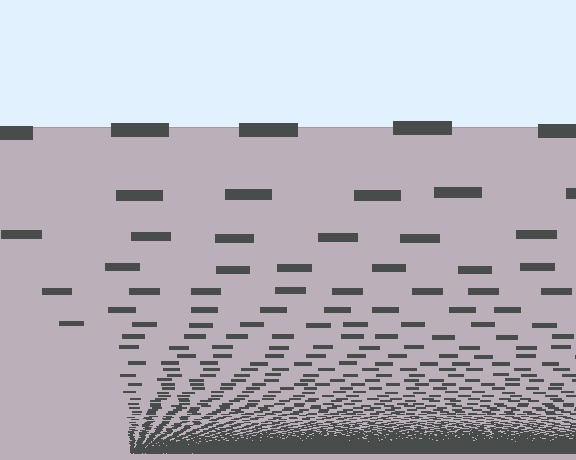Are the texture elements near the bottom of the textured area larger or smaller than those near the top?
Smaller. The gradient is inverted — elements near the bottom are smaller and denser.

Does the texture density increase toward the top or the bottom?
Density increases toward the bottom.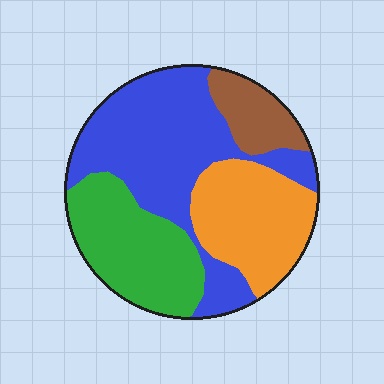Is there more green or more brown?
Green.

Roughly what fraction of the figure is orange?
Orange covers about 25% of the figure.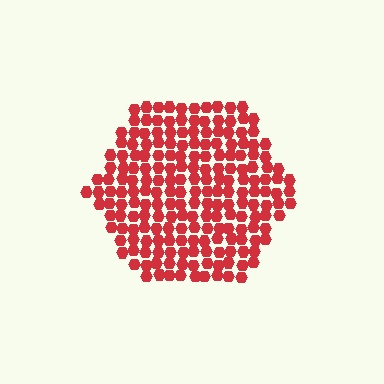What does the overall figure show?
The overall figure shows a hexagon.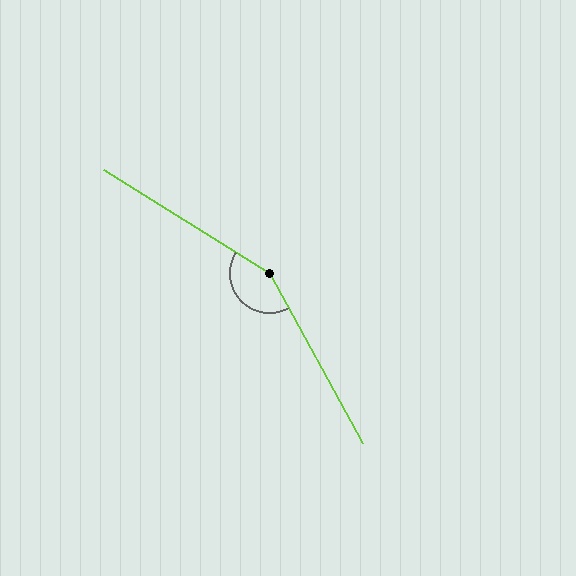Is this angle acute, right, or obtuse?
It is obtuse.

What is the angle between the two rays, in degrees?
Approximately 151 degrees.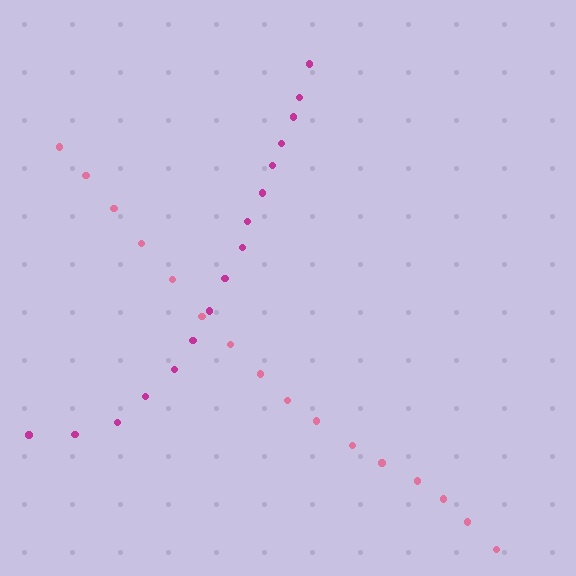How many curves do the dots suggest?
There are 2 distinct paths.